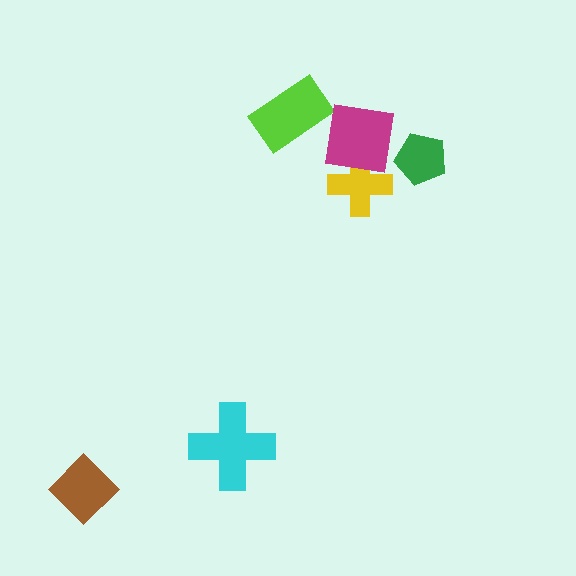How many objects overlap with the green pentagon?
0 objects overlap with the green pentagon.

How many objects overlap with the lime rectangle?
0 objects overlap with the lime rectangle.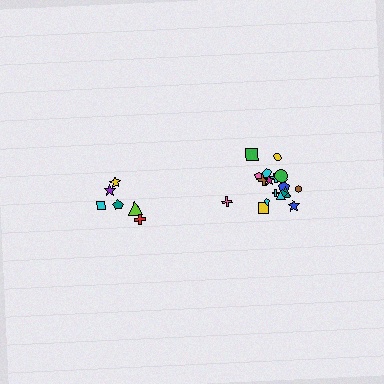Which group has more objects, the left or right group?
The right group.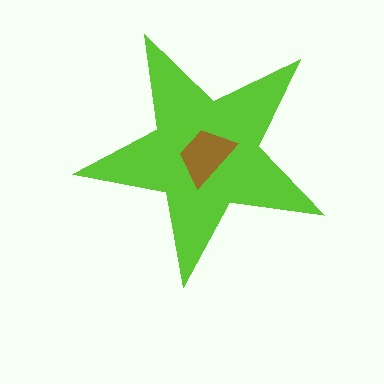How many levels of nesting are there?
2.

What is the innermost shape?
The brown trapezoid.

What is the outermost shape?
The lime star.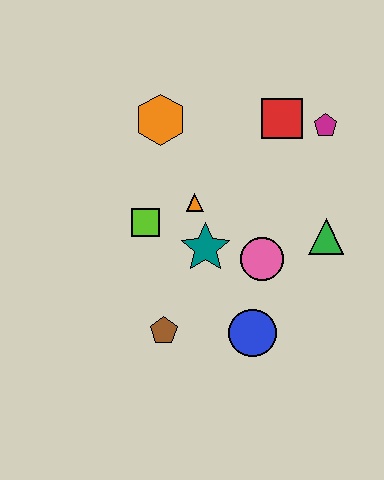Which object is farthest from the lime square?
The magenta pentagon is farthest from the lime square.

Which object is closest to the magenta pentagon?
The red square is closest to the magenta pentagon.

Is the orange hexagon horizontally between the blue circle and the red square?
No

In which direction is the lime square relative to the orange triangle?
The lime square is to the left of the orange triangle.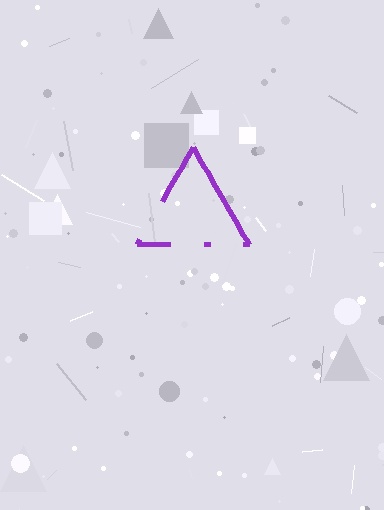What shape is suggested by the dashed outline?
The dashed outline suggests a triangle.